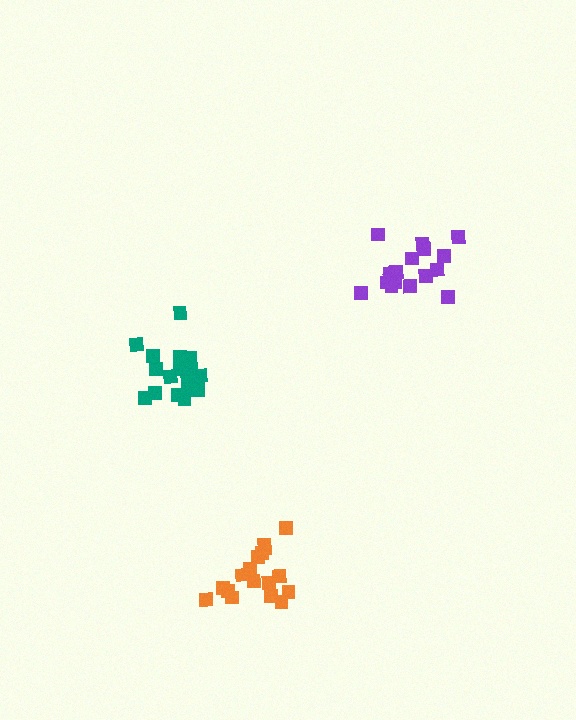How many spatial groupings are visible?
There are 3 spatial groupings.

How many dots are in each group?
Group 1: 19 dots, Group 2: 18 dots, Group 3: 17 dots (54 total).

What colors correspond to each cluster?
The clusters are colored: teal, purple, orange.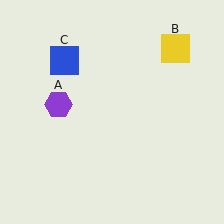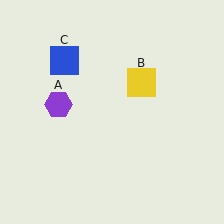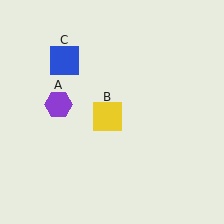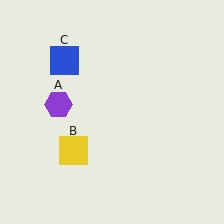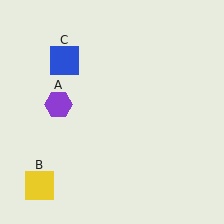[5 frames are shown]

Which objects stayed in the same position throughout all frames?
Purple hexagon (object A) and blue square (object C) remained stationary.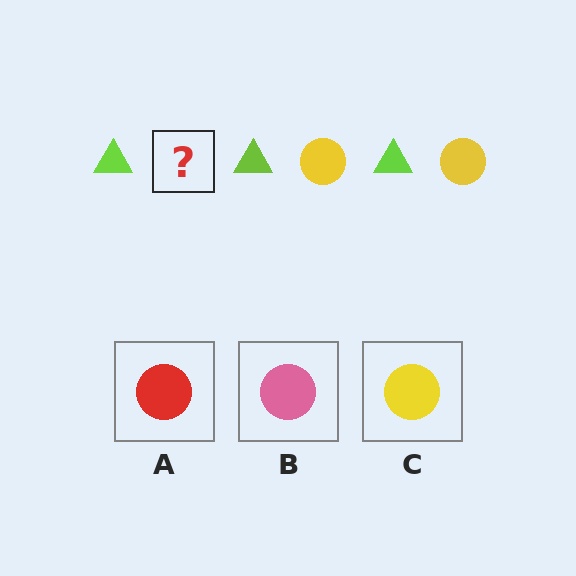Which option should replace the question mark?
Option C.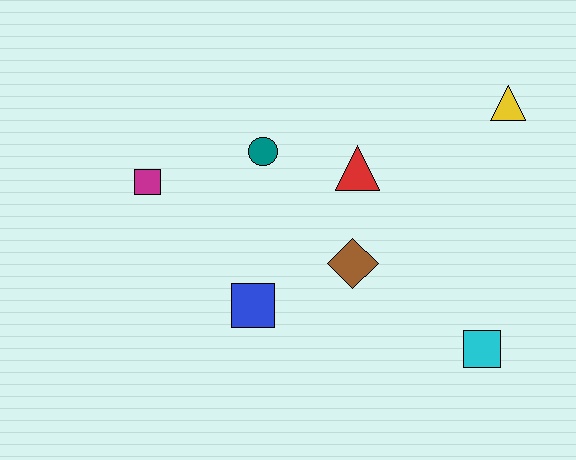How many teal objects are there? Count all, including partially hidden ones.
There is 1 teal object.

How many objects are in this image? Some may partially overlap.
There are 7 objects.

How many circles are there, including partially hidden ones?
There is 1 circle.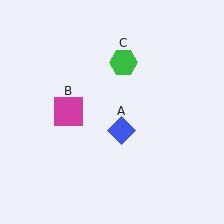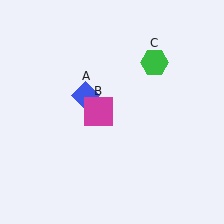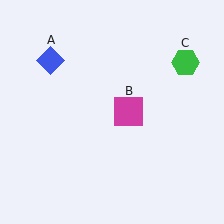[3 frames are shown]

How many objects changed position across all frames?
3 objects changed position: blue diamond (object A), magenta square (object B), green hexagon (object C).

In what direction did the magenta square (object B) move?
The magenta square (object B) moved right.